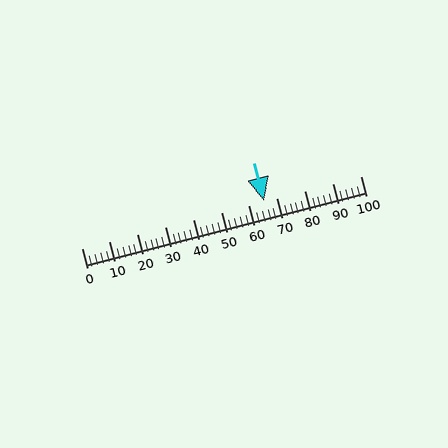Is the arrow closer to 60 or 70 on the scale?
The arrow is closer to 70.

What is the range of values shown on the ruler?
The ruler shows values from 0 to 100.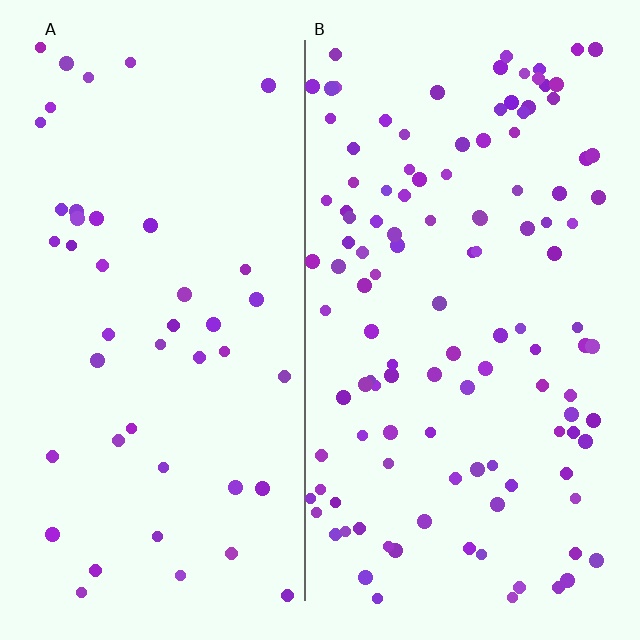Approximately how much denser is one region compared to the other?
Approximately 2.7× — region B over region A.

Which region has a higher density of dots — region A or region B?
B (the right).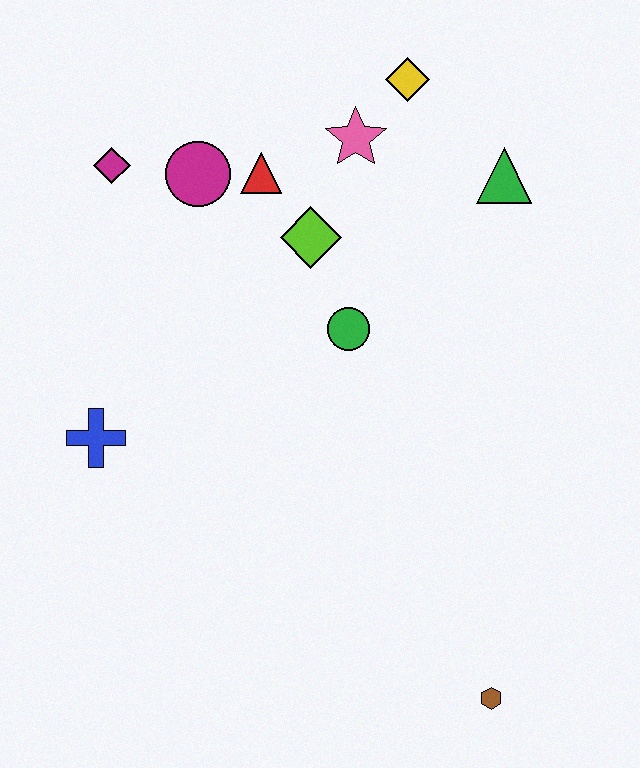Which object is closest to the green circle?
The lime diamond is closest to the green circle.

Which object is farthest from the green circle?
The brown hexagon is farthest from the green circle.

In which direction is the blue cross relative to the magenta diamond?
The blue cross is below the magenta diamond.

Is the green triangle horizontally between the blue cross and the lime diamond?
No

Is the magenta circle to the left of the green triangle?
Yes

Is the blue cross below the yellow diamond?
Yes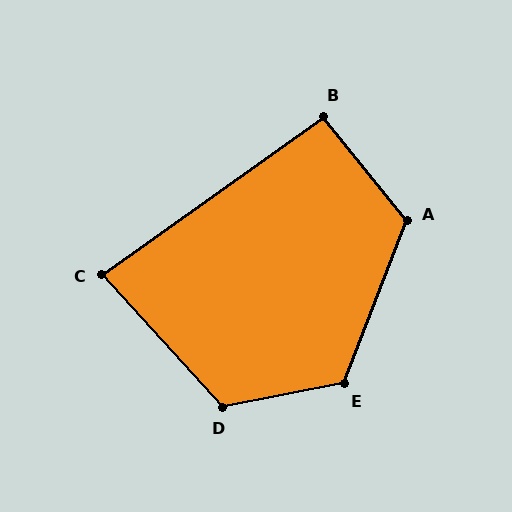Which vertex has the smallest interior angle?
C, at approximately 83 degrees.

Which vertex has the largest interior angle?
E, at approximately 122 degrees.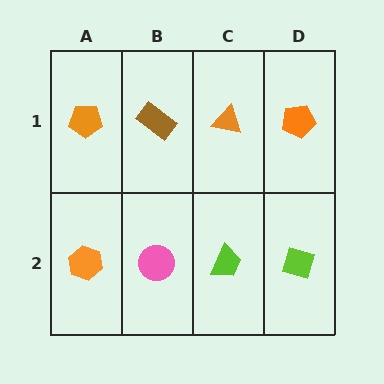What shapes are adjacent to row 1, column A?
An orange hexagon (row 2, column A), a brown rectangle (row 1, column B).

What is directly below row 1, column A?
An orange hexagon.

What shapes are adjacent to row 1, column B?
A pink circle (row 2, column B), an orange pentagon (row 1, column A), an orange triangle (row 1, column C).